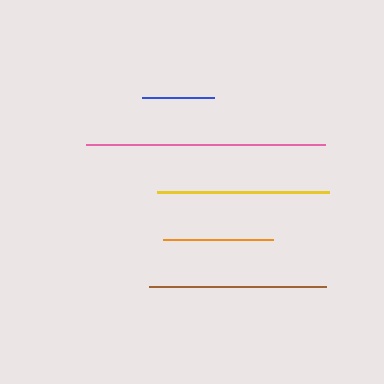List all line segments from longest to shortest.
From longest to shortest: pink, brown, yellow, orange, blue.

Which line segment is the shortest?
The blue line is the shortest at approximately 73 pixels.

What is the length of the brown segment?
The brown segment is approximately 177 pixels long.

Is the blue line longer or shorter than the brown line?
The brown line is longer than the blue line.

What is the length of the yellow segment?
The yellow segment is approximately 172 pixels long.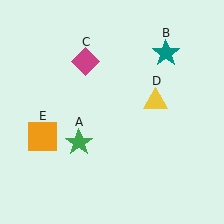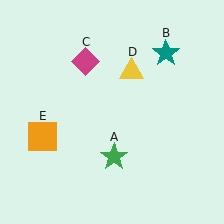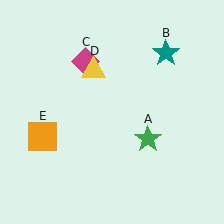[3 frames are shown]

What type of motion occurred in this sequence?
The green star (object A), yellow triangle (object D) rotated counterclockwise around the center of the scene.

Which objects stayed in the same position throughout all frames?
Teal star (object B) and magenta diamond (object C) and orange square (object E) remained stationary.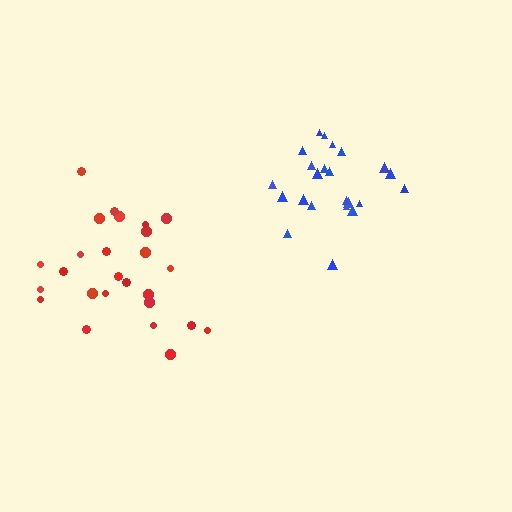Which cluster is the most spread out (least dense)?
Red.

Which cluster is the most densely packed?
Blue.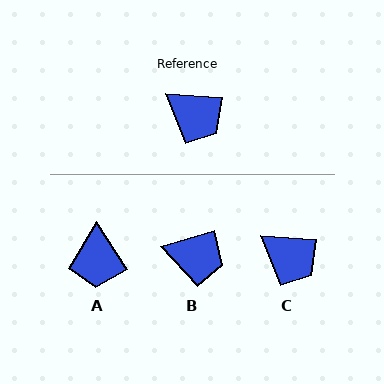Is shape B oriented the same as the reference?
No, it is off by about 21 degrees.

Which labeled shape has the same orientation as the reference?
C.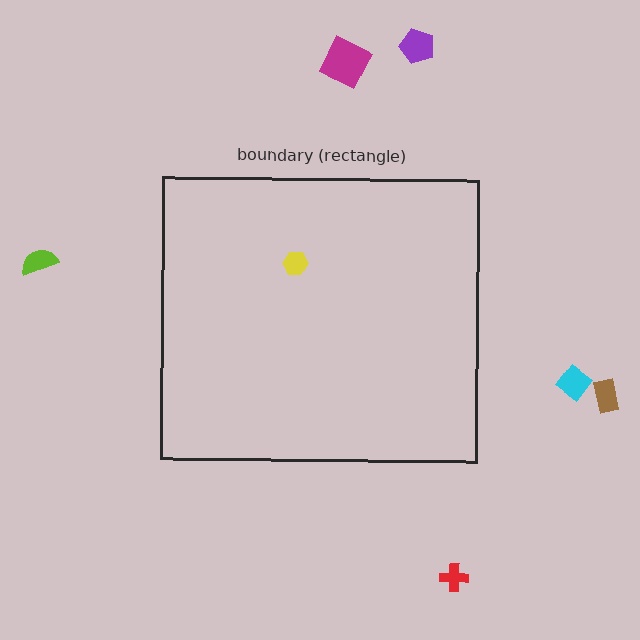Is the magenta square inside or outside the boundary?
Outside.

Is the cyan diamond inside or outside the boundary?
Outside.